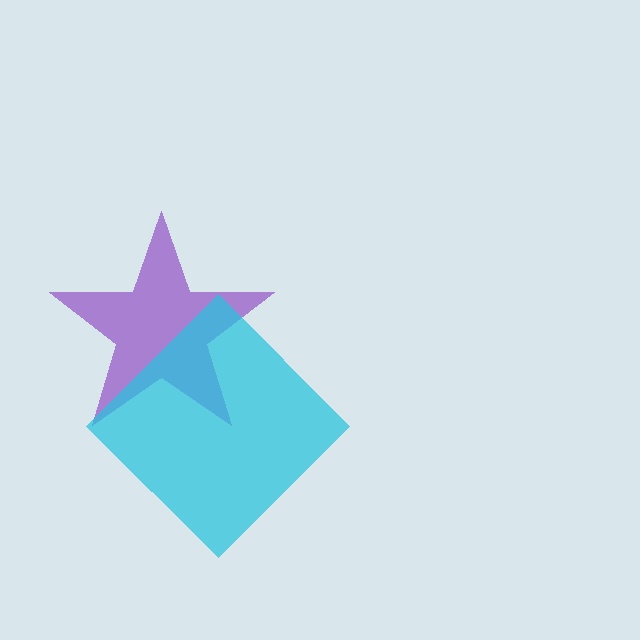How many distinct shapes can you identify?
There are 2 distinct shapes: a purple star, a cyan diamond.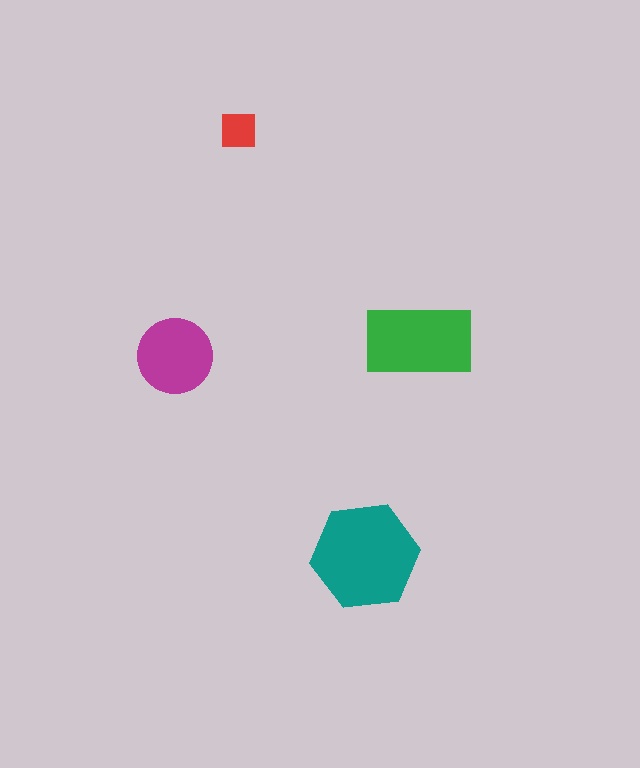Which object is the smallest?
The red square.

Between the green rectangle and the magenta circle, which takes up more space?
The green rectangle.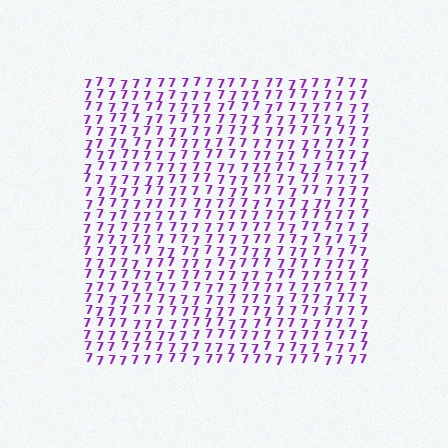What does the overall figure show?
The overall figure shows a square.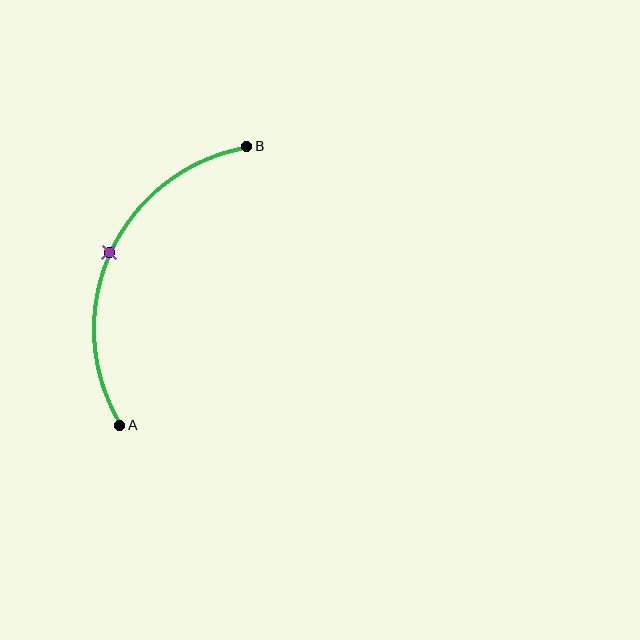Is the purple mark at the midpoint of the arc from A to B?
Yes. The purple mark lies on the arc at equal arc-length from both A and B — it is the arc midpoint.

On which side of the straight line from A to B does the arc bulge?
The arc bulges to the left of the straight line connecting A and B.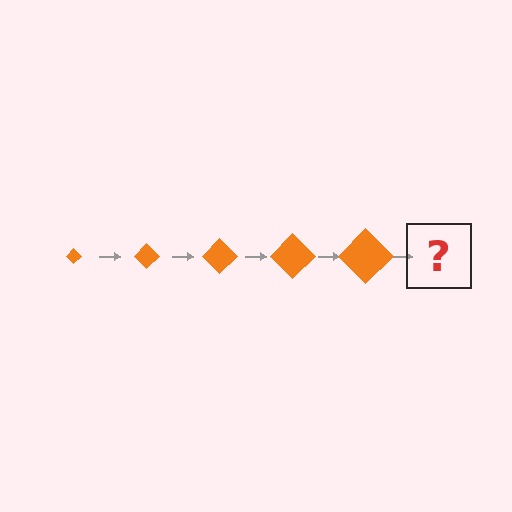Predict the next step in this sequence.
The next step is an orange diamond, larger than the previous one.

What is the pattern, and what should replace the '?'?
The pattern is that the diamond gets progressively larger each step. The '?' should be an orange diamond, larger than the previous one.